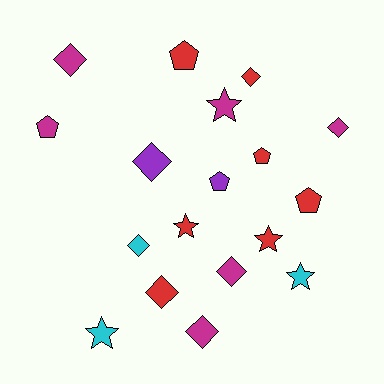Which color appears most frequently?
Red, with 7 objects.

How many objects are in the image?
There are 18 objects.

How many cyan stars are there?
There are 2 cyan stars.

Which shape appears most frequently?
Diamond, with 8 objects.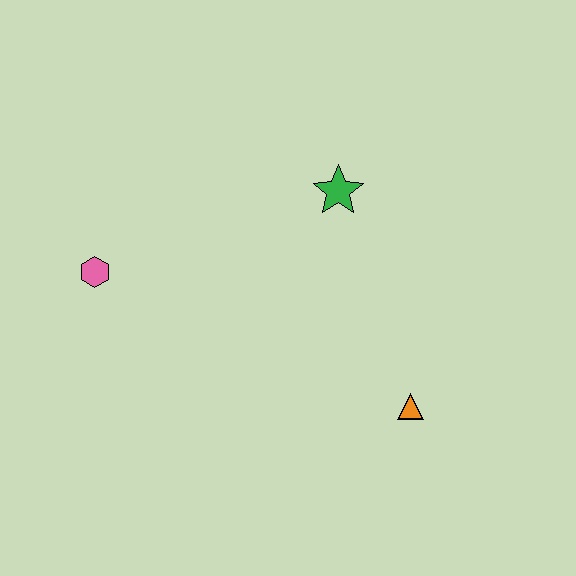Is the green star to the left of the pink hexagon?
No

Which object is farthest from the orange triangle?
The pink hexagon is farthest from the orange triangle.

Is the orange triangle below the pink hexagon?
Yes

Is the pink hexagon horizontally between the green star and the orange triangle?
No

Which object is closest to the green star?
The orange triangle is closest to the green star.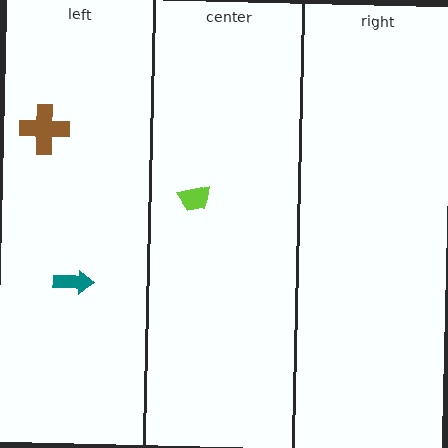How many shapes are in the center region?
1.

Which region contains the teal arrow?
The left region.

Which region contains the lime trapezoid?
The center region.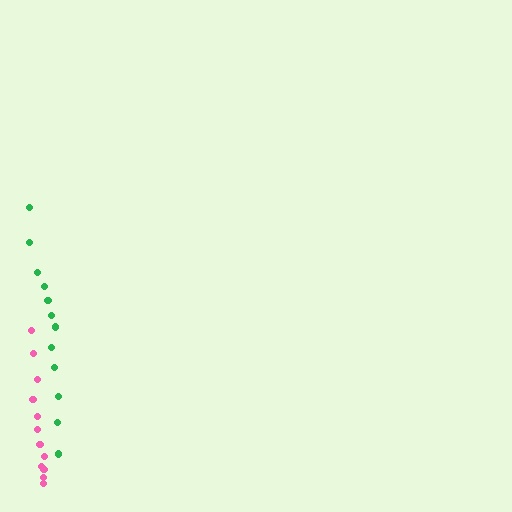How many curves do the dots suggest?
There are 2 distinct paths.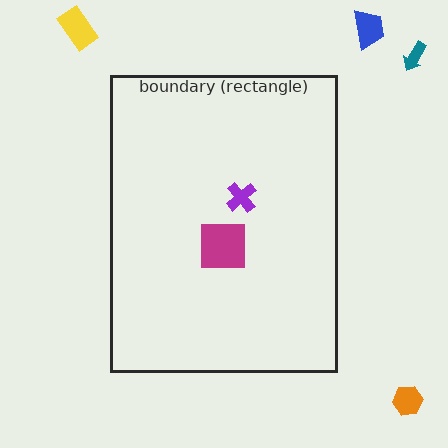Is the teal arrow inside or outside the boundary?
Outside.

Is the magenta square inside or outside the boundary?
Inside.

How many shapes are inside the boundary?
2 inside, 4 outside.